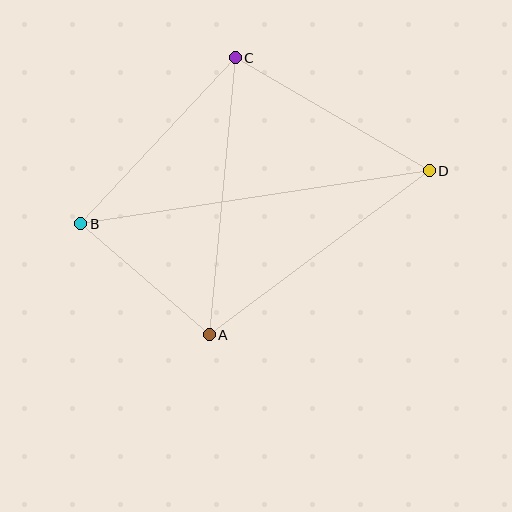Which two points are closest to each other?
Points A and B are closest to each other.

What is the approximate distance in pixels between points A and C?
The distance between A and C is approximately 278 pixels.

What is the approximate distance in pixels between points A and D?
The distance between A and D is approximately 274 pixels.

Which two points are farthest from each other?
Points B and D are farthest from each other.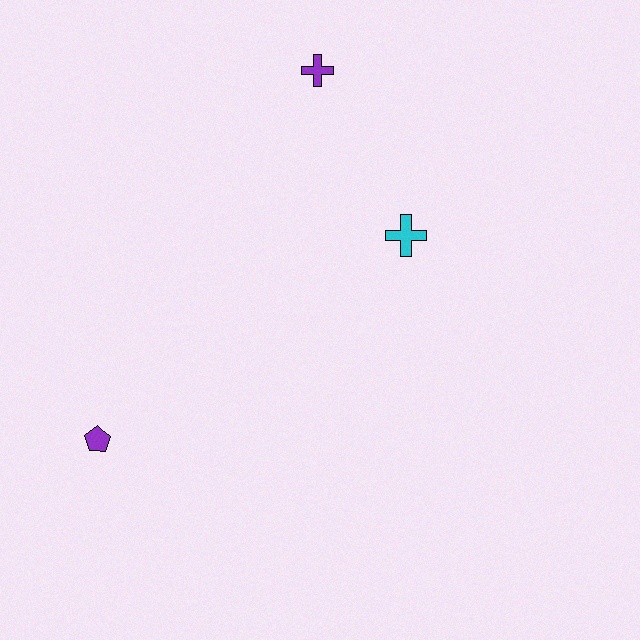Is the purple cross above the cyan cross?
Yes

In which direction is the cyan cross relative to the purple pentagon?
The cyan cross is to the right of the purple pentagon.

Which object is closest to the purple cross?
The cyan cross is closest to the purple cross.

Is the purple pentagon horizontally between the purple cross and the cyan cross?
No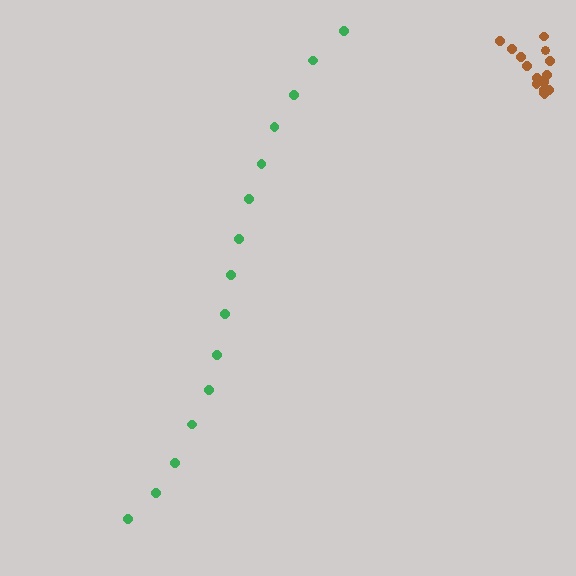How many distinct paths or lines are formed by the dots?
There are 2 distinct paths.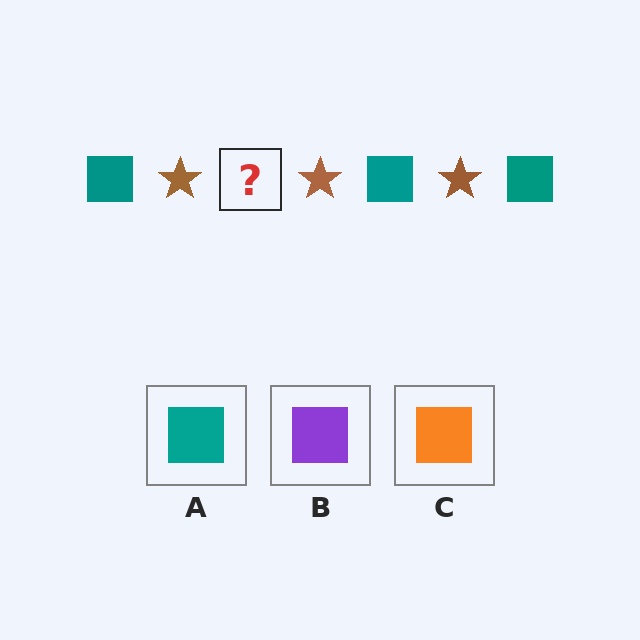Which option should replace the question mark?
Option A.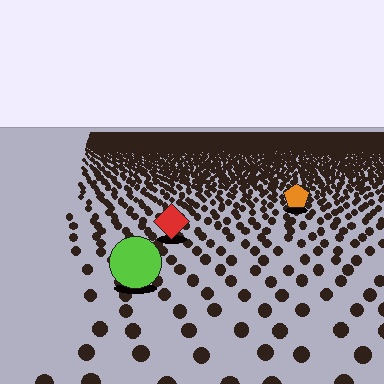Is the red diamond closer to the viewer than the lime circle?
No. The lime circle is closer — you can tell from the texture gradient: the ground texture is coarser near it.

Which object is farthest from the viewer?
The orange pentagon is farthest from the viewer. It appears smaller and the ground texture around it is denser.